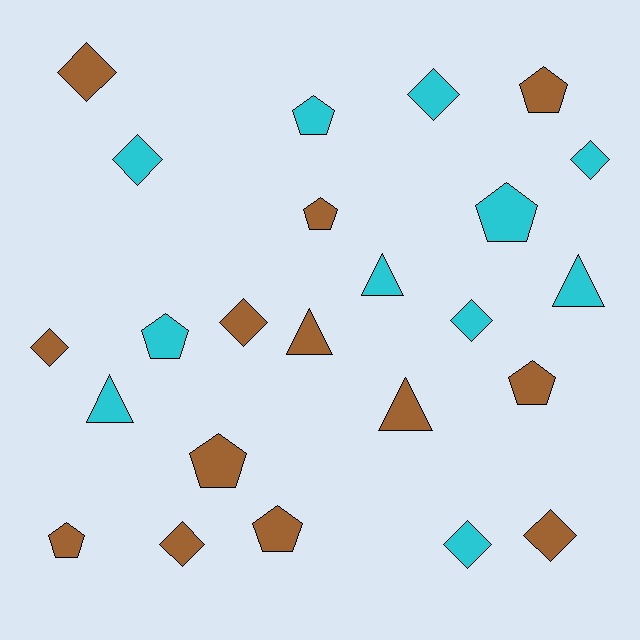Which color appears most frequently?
Brown, with 13 objects.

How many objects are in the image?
There are 24 objects.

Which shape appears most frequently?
Diamond, with 10 objects.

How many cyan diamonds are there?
There are 5 cyan diamonds.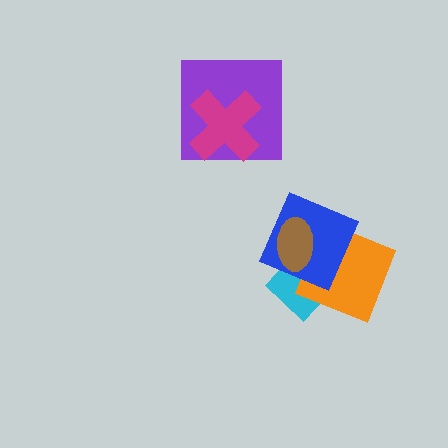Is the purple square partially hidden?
Yes, it is partially covered by another shape.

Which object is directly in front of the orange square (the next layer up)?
The blue square is directly in front of the orange square.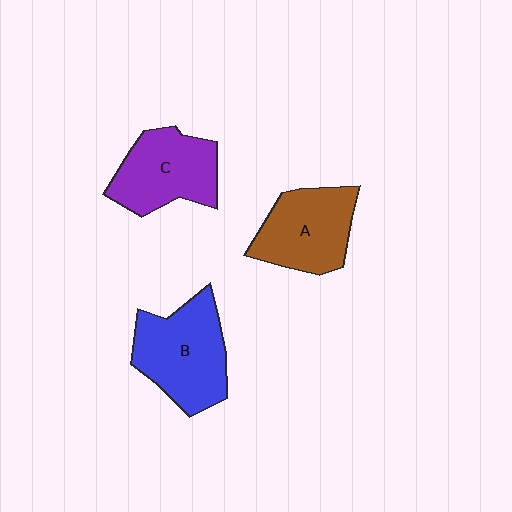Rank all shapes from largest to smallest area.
From largest to smallest: B (blue), C (purple), A (brown).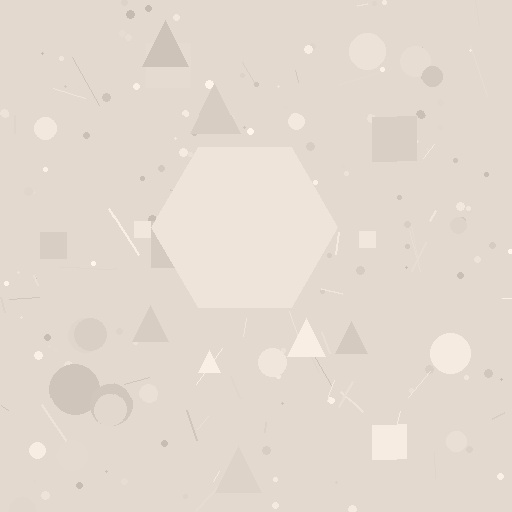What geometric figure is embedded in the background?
A hexagon is embedded in the background.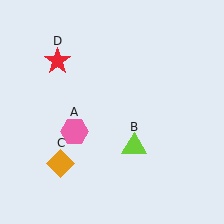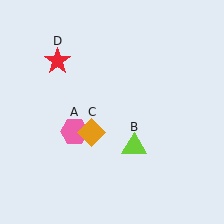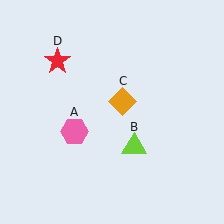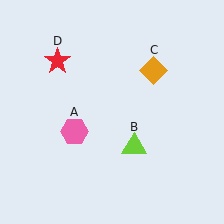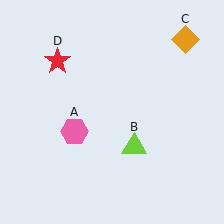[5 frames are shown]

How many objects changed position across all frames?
1 object changed position: orange diamond (object C).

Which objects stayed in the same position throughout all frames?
Pink hexagon (object A) and lime triangle (object B) and red star (object D) remained stationary.